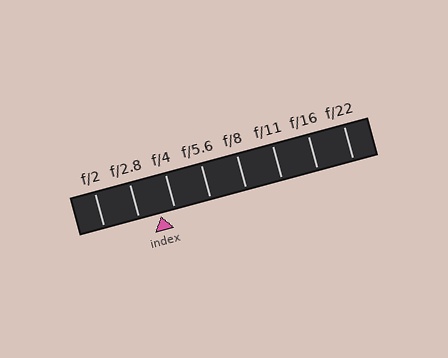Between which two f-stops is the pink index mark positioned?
The index mark is between f/2.8 and f/4.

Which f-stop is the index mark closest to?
The index mark is closest to f/4.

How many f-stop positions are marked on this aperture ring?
There are 8 f-stop positions marked.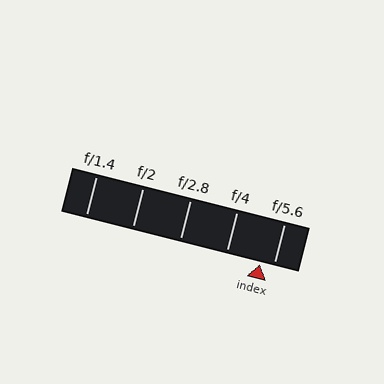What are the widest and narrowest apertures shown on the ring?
The widest aperture shown is f/1.4 and the narrowest is f/5.6.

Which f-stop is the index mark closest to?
The index mark is closest to f/5.6.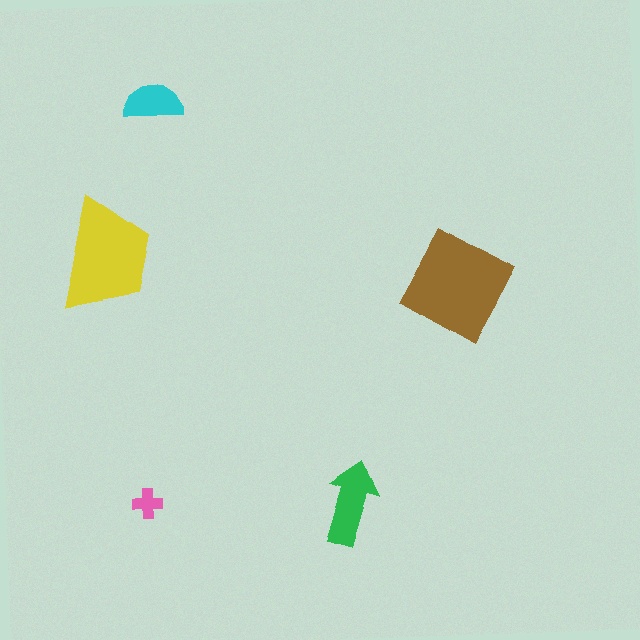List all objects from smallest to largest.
The pink cross, the cyan semicircle, the green arrow, the yellow trapezoid, the brown square.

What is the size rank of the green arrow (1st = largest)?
3rd.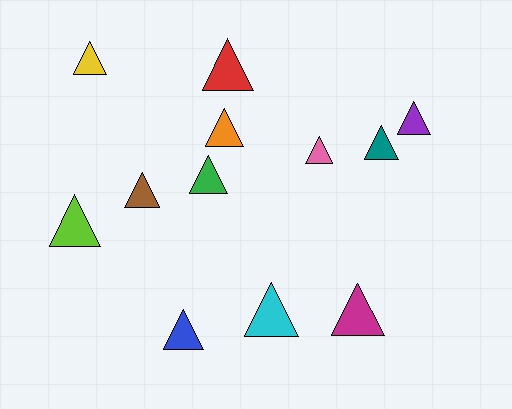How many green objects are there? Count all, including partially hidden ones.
There is 1 green object.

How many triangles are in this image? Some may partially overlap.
There are 12 triangles.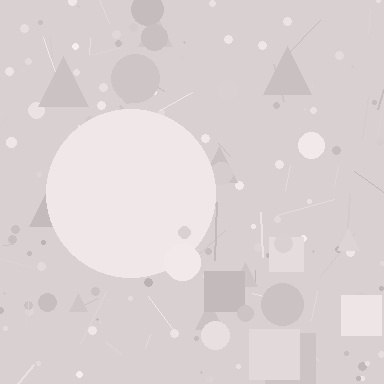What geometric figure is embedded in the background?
A circle is embedded in the background.